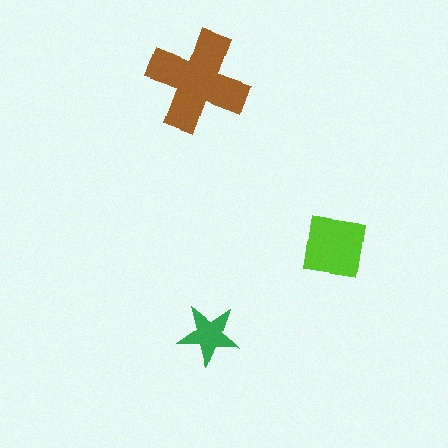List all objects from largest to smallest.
The brown cross, the lime square, the green star.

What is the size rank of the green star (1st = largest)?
3rd.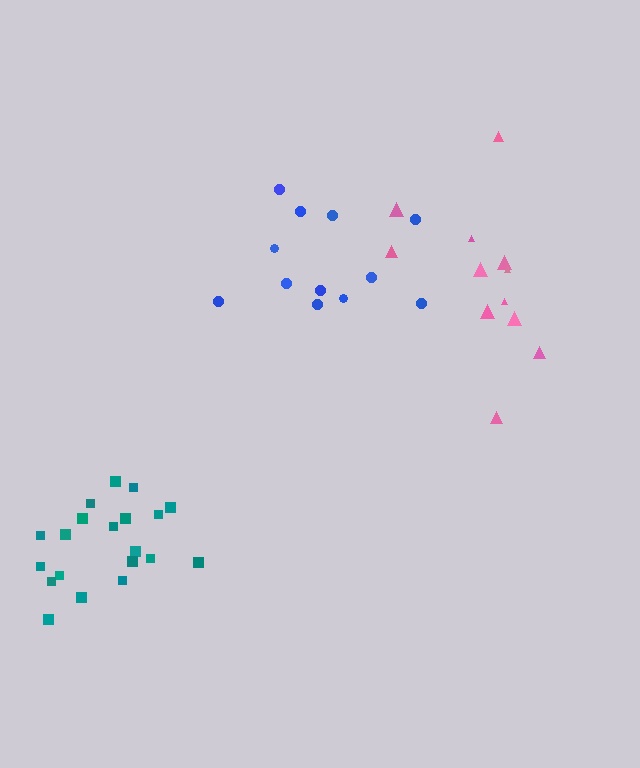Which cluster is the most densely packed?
Teal.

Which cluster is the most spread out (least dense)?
Blue.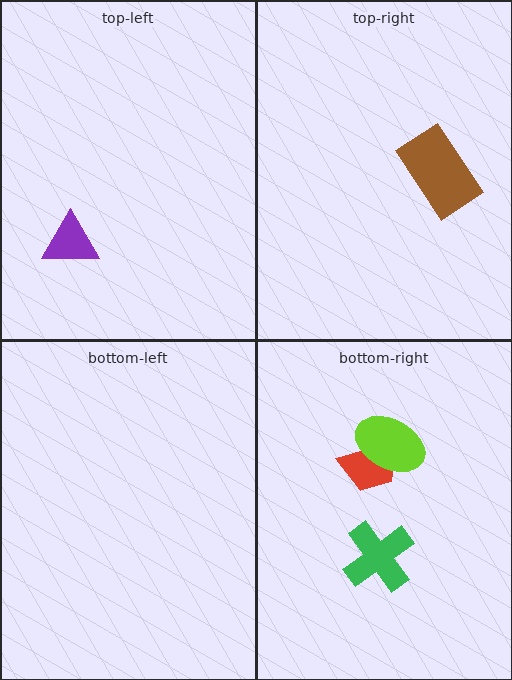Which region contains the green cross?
The bottom-right region.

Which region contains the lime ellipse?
The bottom-right region.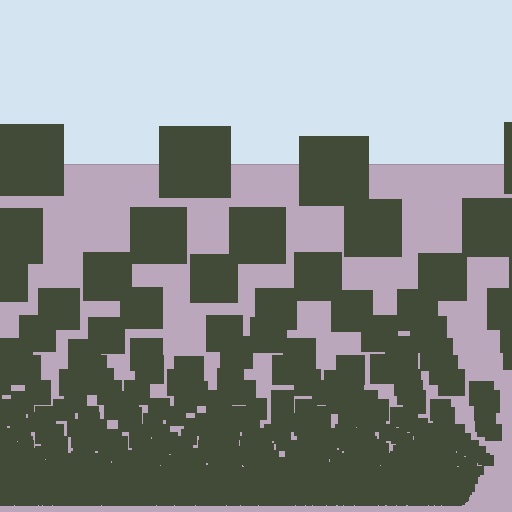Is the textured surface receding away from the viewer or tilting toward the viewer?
The surface appears to tilt toward the viewer. Texture elements get larger and sparser toward the top.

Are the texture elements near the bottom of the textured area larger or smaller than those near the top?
Smaller. The gradient is inverted — elements near the bottom are smaller and denser.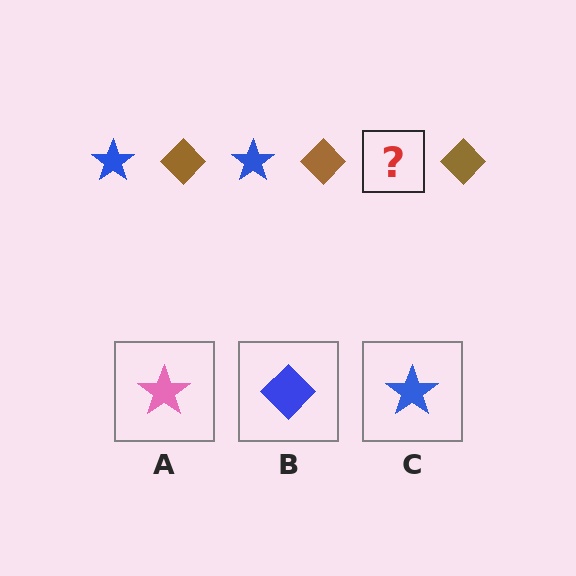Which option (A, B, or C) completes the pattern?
C.